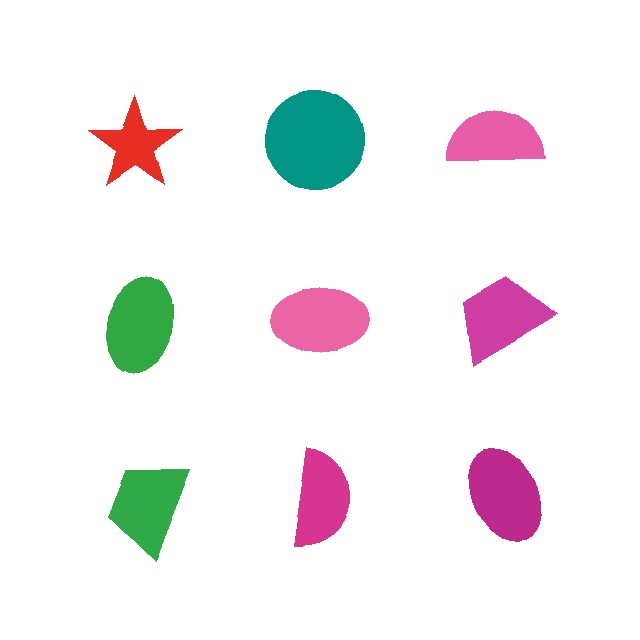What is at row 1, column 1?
A red star.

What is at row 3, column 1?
A green trapezoid.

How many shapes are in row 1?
3 shapes.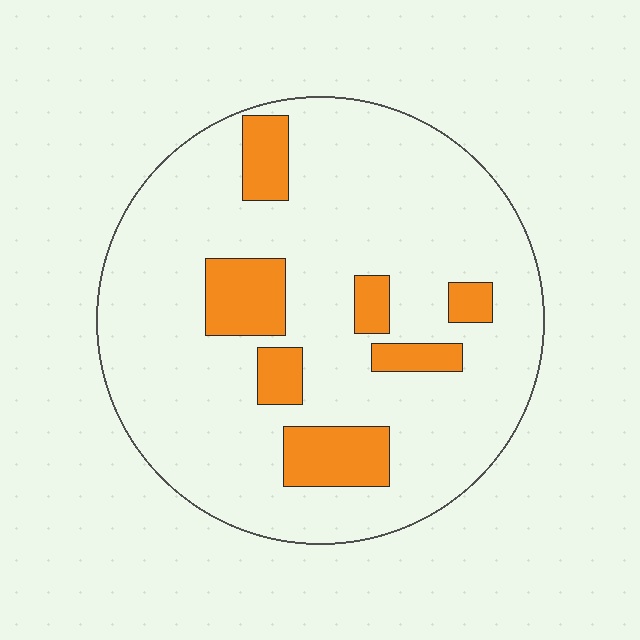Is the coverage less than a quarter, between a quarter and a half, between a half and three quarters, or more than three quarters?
Less than a quarter.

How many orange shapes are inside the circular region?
7.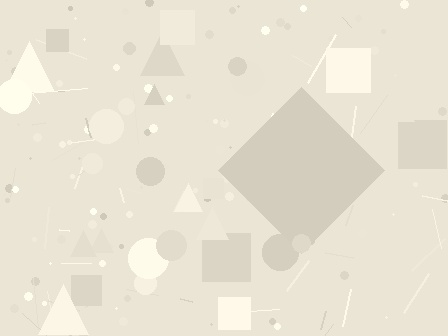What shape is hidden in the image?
A diamond is hidden in the image.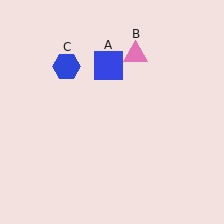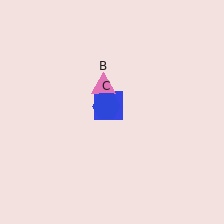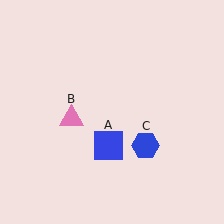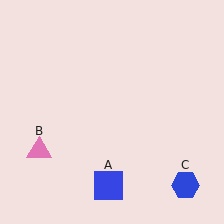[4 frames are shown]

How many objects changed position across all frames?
3 objects changed position: blue square (object A), pink triangle (object B), blue hexagon (object C).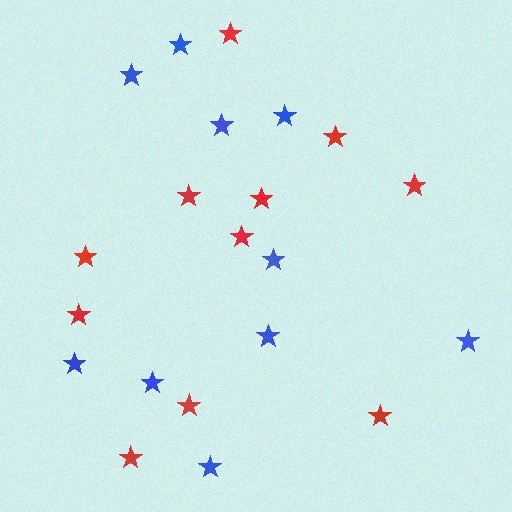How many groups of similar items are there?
There are 2 groups: one group of blue stars (10) and one group of red stars (11).